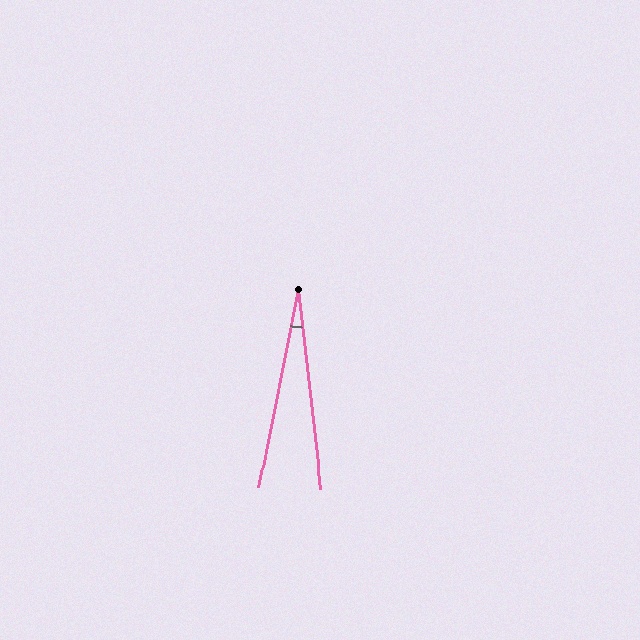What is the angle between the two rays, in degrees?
Approximately 18 degrees.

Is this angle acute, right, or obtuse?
It is acute.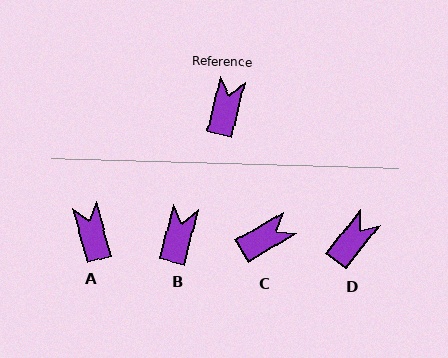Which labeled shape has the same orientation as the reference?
B.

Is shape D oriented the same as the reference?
No, it is off by about 25 degrees.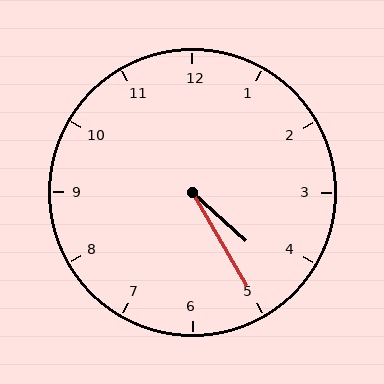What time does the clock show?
4:25.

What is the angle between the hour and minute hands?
Approximately 18 degrees.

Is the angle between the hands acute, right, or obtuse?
It is acute.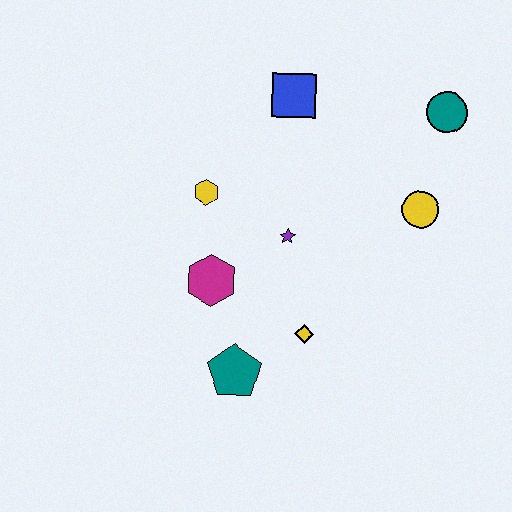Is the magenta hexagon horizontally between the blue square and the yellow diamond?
No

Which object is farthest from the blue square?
The teal pentagon is farthest from the blue square.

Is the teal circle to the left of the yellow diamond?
No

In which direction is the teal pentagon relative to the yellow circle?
The teal pentagon is to the left of the yellow circle.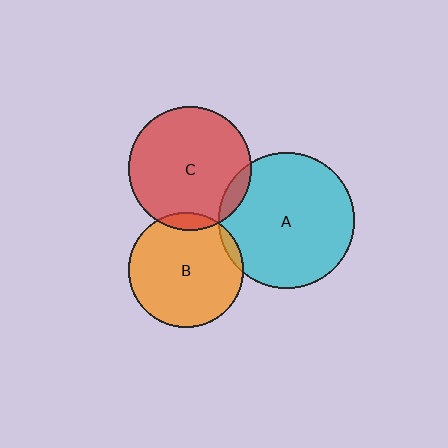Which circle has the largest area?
Circle A (cyan).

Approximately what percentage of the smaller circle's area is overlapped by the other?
Approximately 5%.